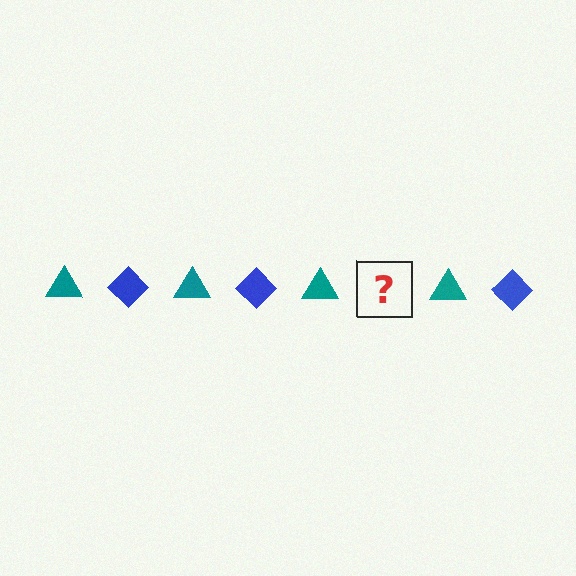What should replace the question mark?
The question mark should be replaced with a blue diamond.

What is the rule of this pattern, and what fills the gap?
The rule is that the pattern alternates between teal triangle and blue diamond. The gap should be filled with a blue diamond.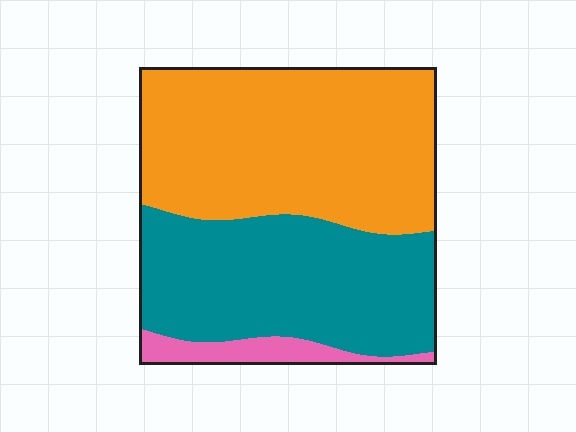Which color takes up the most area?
Orange, at roughly 50%.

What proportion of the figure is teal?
Teal takes up about two fifths (2/5) of the figure.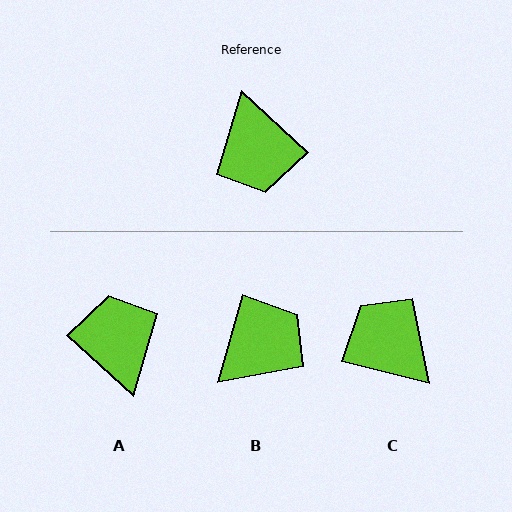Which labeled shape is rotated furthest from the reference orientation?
A, about 180 degrees away.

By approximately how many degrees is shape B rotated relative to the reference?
Approximately 117 degrees counter-clockwise.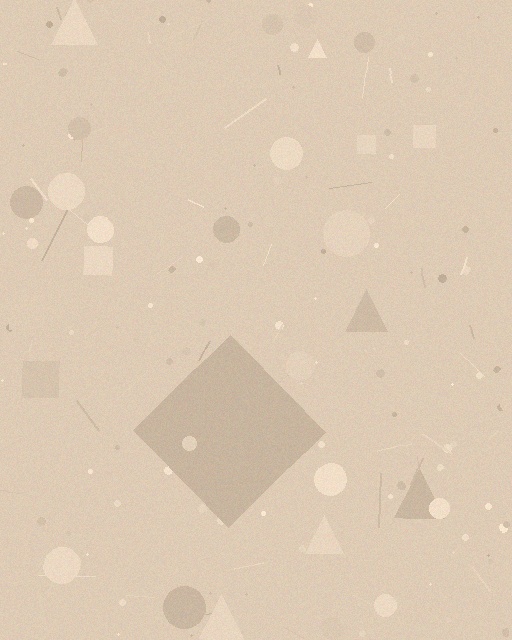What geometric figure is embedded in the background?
A diamond is embedded in the background.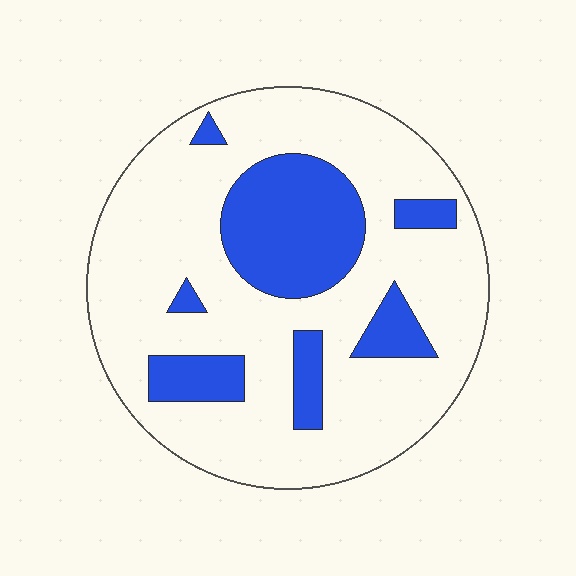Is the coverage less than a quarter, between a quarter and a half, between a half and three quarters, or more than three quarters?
Less than a quarter.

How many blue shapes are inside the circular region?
7.